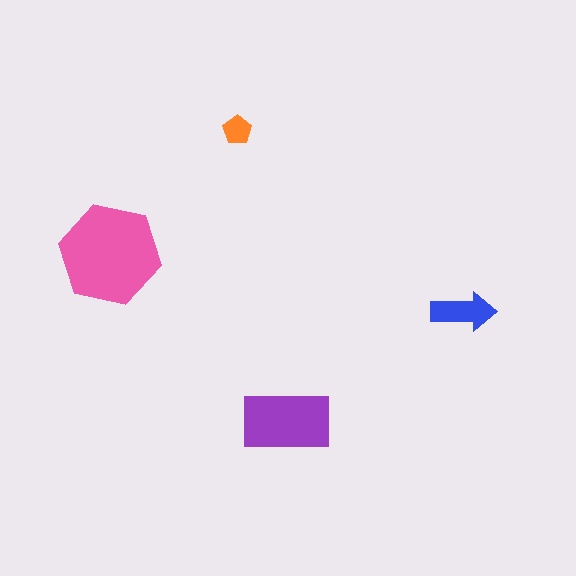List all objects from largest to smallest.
The pink hexagon, the purple rectangle, the blue arrow, the orange pentagon.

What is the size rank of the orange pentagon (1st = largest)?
4th.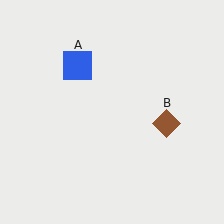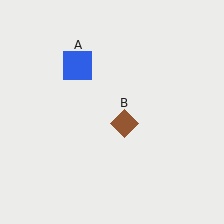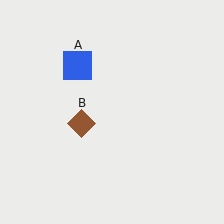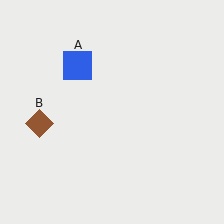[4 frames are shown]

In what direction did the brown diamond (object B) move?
The brown diamond (object B) moved left.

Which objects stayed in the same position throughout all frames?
Blue square (object A) remained stationary.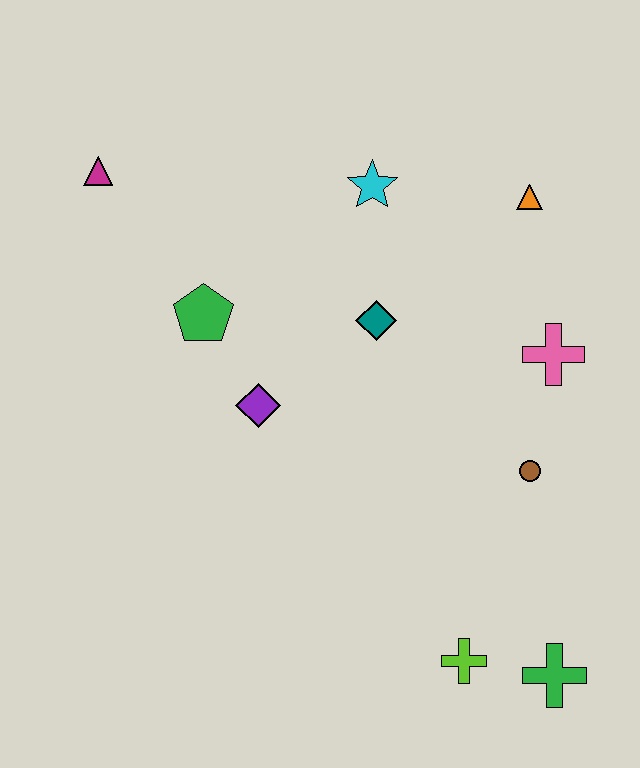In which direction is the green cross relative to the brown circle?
The green cross is below the brown circle.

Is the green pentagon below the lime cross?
No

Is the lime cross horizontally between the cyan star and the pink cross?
Yes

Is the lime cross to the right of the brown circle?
No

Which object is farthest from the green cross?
The magenta triangle is farthest from the green cross.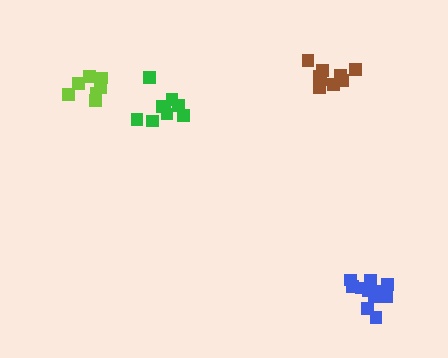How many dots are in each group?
Group 1: 10 dots, Group 2: 9 dots, Group 3: 7 dots, Group 4: 12 dots (38 total).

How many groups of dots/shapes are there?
There are 4 groups.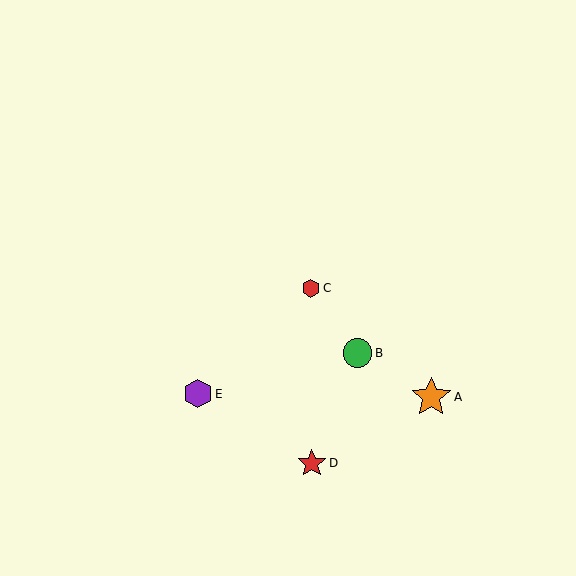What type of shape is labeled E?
Shape E is a purple hexagon.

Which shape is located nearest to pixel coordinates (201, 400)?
The purple hexagon (labeled E) at (198, 394) is nearest to that location.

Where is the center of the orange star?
The center of the orange star is at (431, 397).